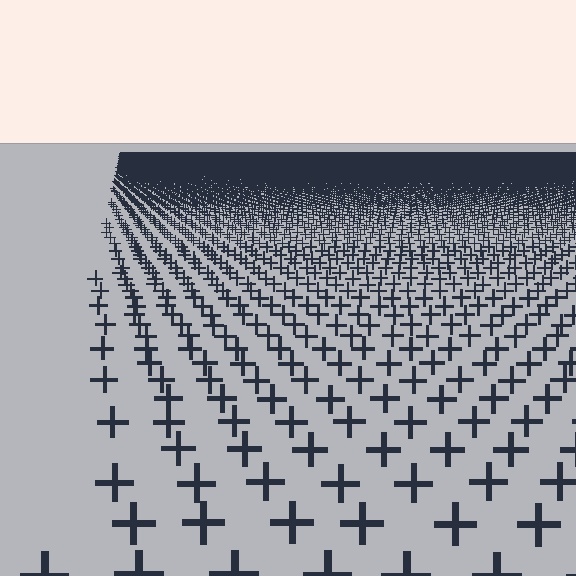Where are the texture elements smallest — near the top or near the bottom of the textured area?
Near the top.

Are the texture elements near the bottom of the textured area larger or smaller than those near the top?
Larger. Near the bottom, elements are closer to the viewer and appear at a bigger on-screen size.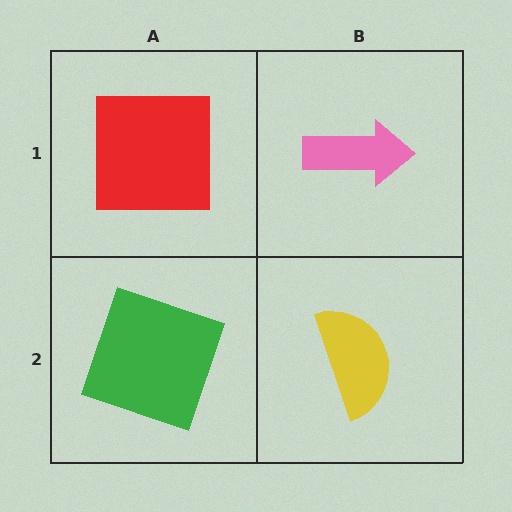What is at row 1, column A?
A red square.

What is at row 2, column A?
A green square.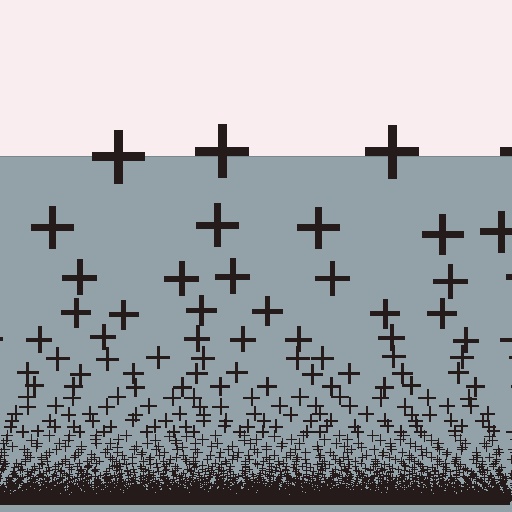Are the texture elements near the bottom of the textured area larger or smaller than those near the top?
Smaller. The gradient is inverted — elements near the bottom are smaller and denser.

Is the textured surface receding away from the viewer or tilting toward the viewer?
The surface appears to tilt toward the viewer. Texture elements get larger and sparser toward the top.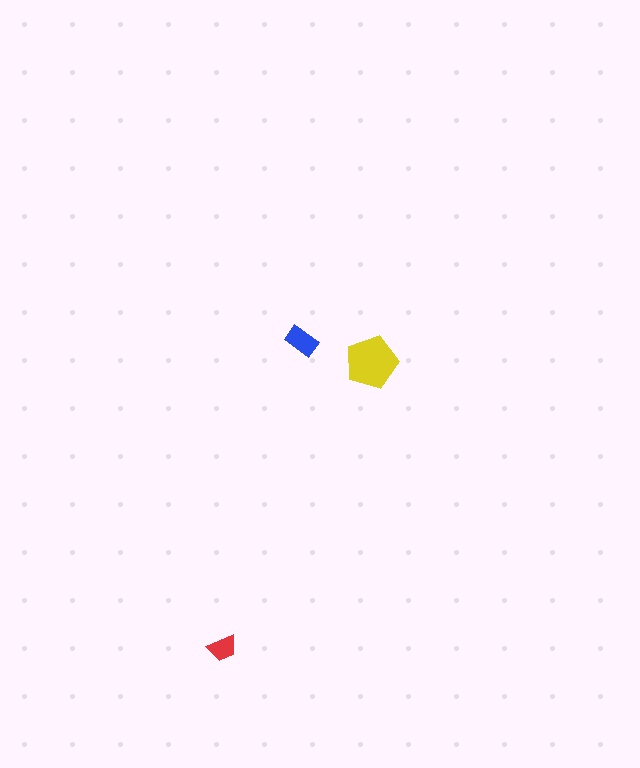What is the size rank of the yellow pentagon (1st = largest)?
1st.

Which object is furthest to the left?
The red trapezoid is leftmost.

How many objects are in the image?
There are 3 objects in the image.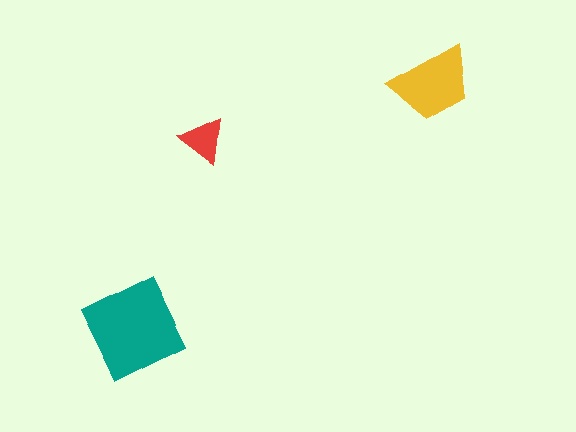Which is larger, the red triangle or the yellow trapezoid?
The yellow trapezoid.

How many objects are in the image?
There are 3 objects in the image.